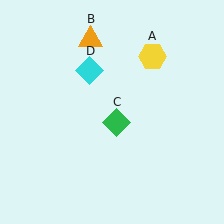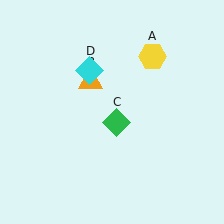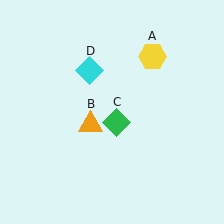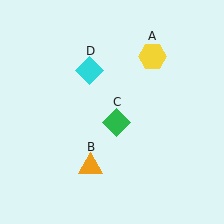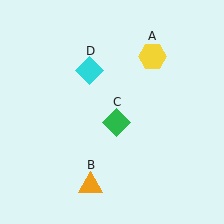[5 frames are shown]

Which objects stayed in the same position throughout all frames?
Yellow hexagon (object A) and green diamond (object C) and cyan diamond (object D) remained stationary.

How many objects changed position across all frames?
1 object changed position: orange triangle (object B).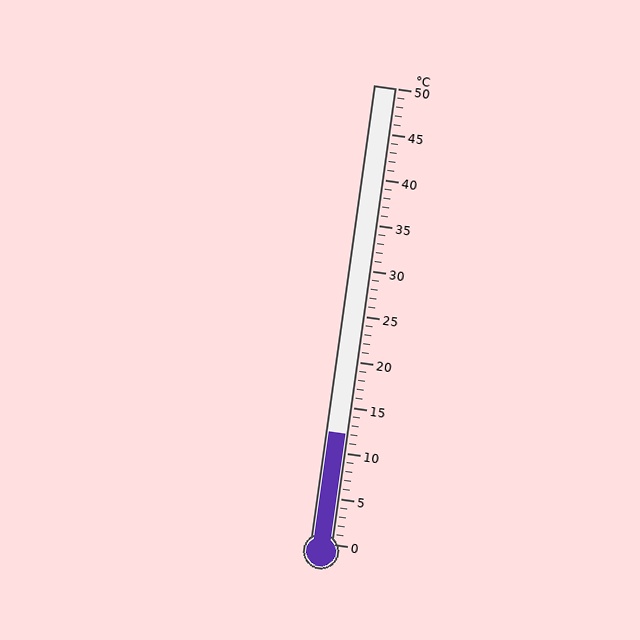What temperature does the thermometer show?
The thermometer shows approximately 12°C.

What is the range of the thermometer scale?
The thermometer scale ranges from 0°C to 50°C.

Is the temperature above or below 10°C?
The temperature is above 10°C.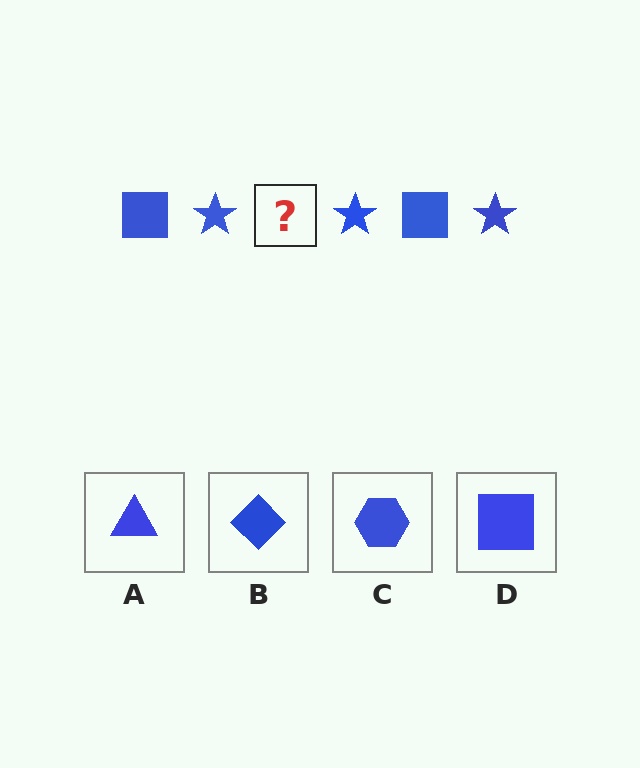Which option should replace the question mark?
Option D.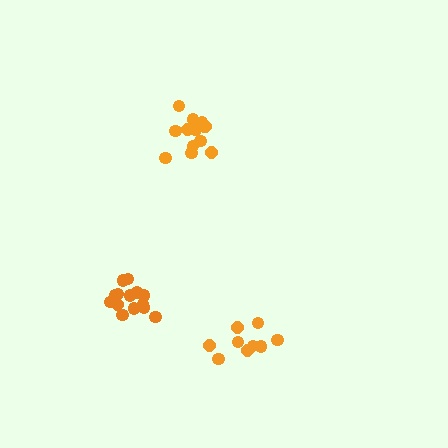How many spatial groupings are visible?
There are 3 spatial groupings.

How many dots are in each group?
Group 1: 13 dots, Group 2: 14 dots, Group 3: 9 dots (36 total).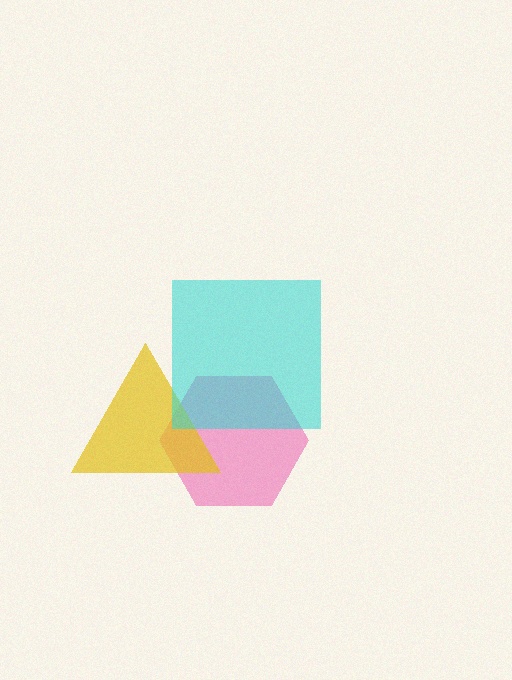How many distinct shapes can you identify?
There are 3 distinct shapes: a pink hexagon, a yellow triangle, a cyan square.